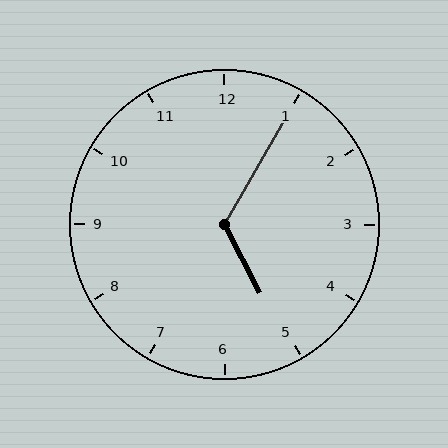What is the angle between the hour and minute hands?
Approximately 122 degrees.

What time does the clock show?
5:05.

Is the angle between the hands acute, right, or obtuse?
It is obtuse.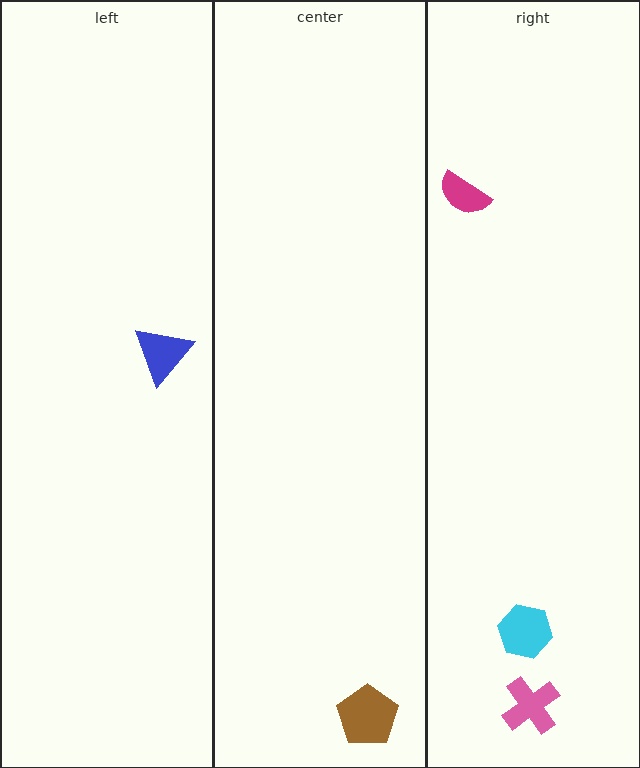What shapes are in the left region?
The blue triangle.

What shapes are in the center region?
The brown pentagon.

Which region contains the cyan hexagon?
The right region.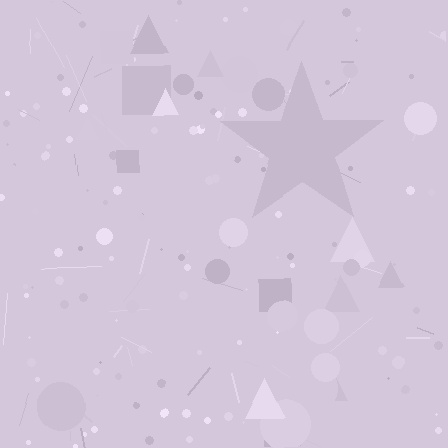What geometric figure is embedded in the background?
A star is embedded in the background.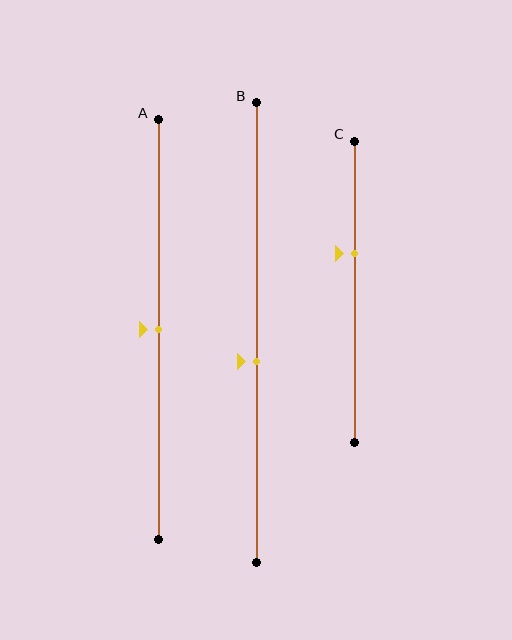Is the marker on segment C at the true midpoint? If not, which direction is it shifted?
No, the marker on segment C is shifted upward by about 13% of the segment length.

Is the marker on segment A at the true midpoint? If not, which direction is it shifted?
Yes, the marker on segment A is at the true midpoint.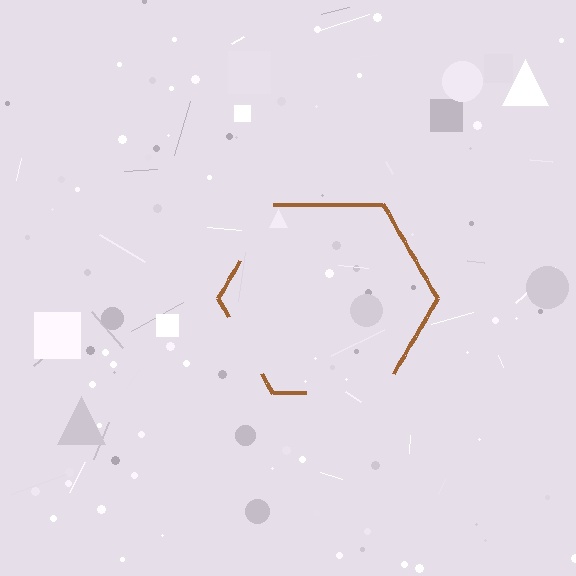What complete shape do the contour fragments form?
The contour fragments form a hexagon.